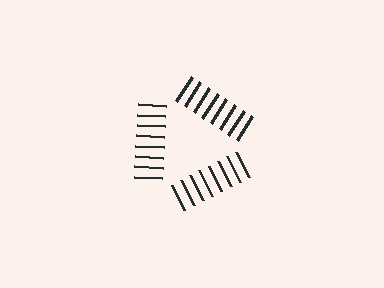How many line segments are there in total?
24 — 8 along each of the 3 edges.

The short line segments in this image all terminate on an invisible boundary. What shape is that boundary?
An illusory triangle — the line segments terminate on its edges but no continuous stroke is drawn.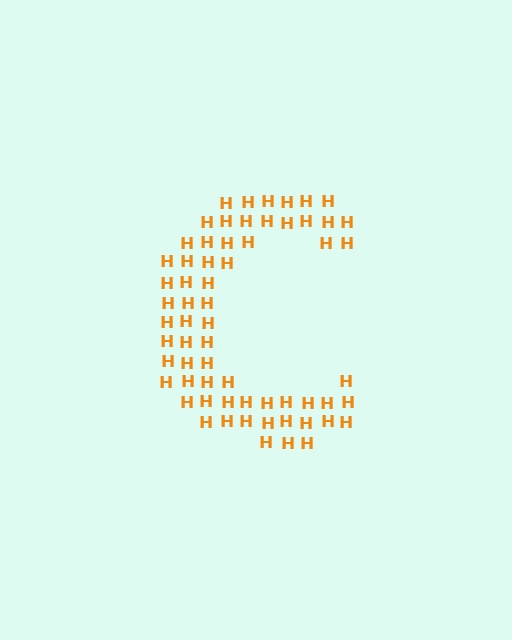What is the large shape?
The large shape is the letter C.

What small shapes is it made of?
It is made of small letter H's.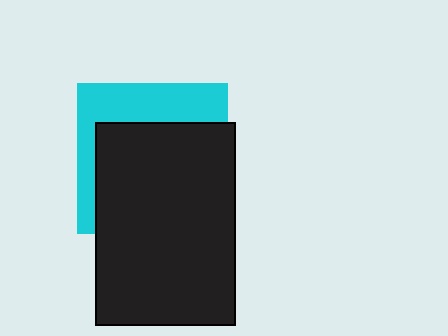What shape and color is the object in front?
The object in front is a black rectangle.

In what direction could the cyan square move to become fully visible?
The cyan square could move up. That would shift it out from behind the black rectangle entirely.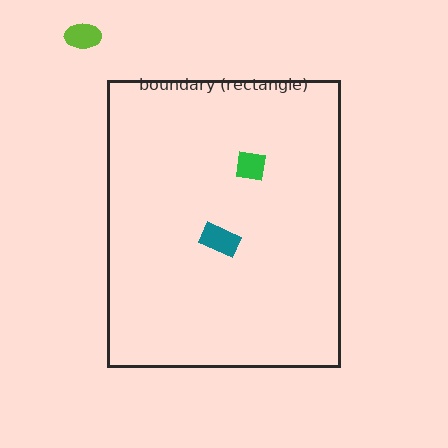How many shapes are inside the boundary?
2 inside, 1 outside.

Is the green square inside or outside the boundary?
Inside.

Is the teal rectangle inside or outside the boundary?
Inside.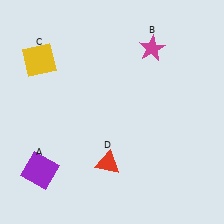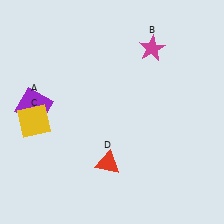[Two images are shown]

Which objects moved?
The objects that moved are: the purple square (A), the yellow square (C).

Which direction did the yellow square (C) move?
The yellow square (C) moved down.